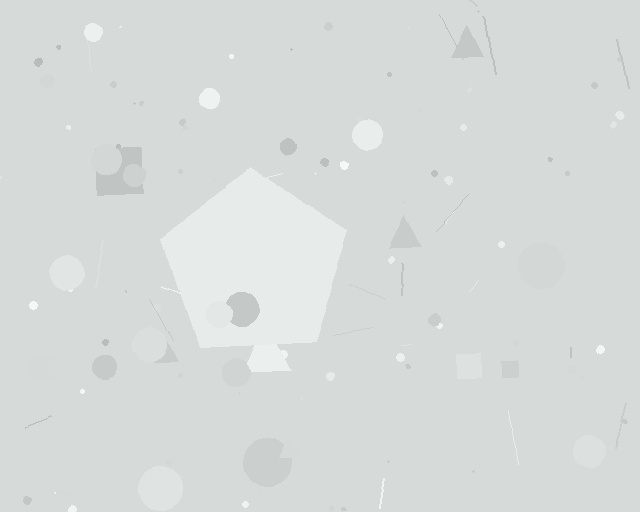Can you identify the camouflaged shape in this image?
The camouflaged shape is a pentagon.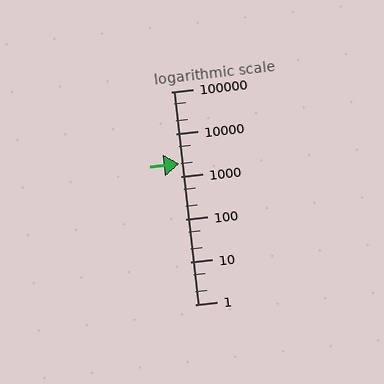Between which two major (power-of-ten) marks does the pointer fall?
The pointer is between 1000 and 10000.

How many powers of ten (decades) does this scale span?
The scale spans 5 decades, from 1 to 100000.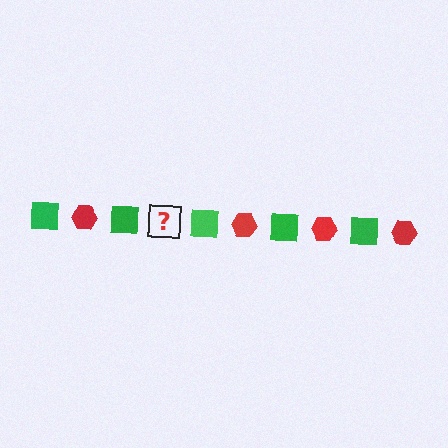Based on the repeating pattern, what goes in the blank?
The blank should be a red hexagon.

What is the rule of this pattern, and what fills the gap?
The rule is that the pattern alternates between green square and red hexagon. The gap should be filled with a red hexagon.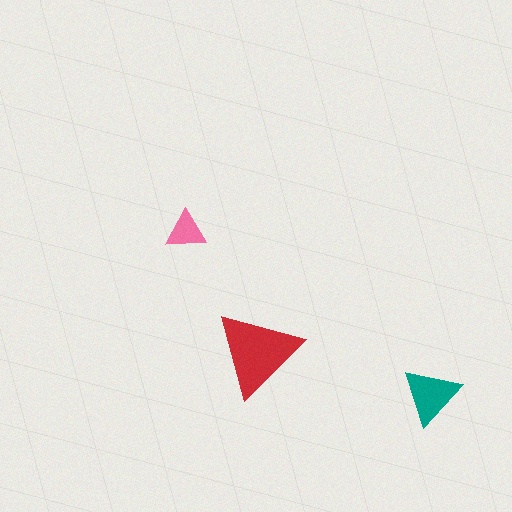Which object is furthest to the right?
The teal triangle is rightmost.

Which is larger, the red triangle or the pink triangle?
The red one.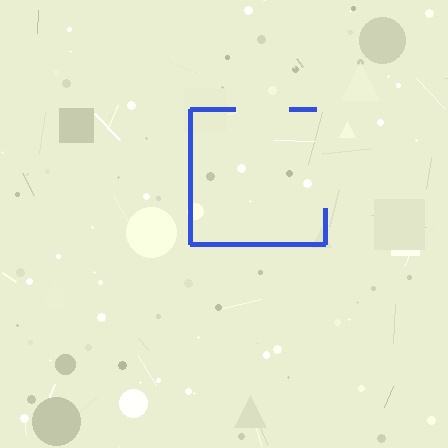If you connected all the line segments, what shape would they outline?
They would outline a square.